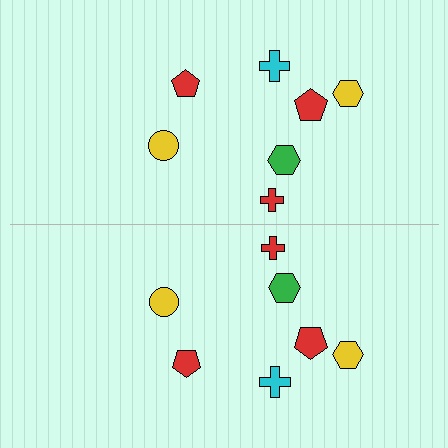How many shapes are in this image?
There are 14 shapes in this image.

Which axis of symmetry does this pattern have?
The pattern has a horizontal axis of symmetry running through the center of the image.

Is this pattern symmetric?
Yes, this pattern has bilateral (reflection) symmetry.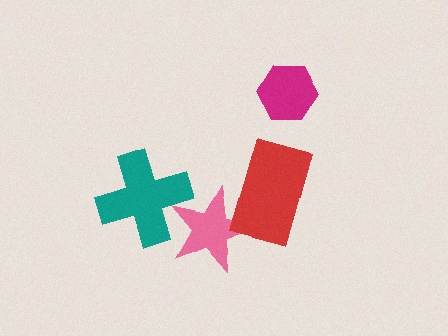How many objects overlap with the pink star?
2 objects overlap with the pink star.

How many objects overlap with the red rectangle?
1 object overlaps with the red rectangle.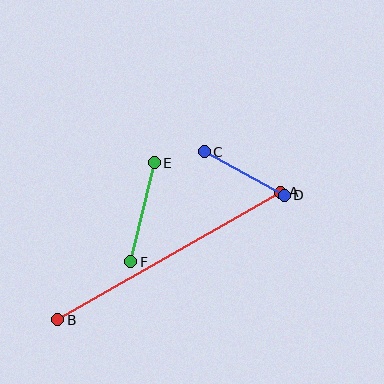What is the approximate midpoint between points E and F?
The midpoint is at approximately (142, 212) pixels.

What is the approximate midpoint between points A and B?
The midpoint is at approximately (169, 256) pixels.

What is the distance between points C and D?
The distance is approximately 91 pixels.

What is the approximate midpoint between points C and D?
The midpoint is at approximately (244, 174) pixels.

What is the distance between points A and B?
The distance is approximately 256 pixels.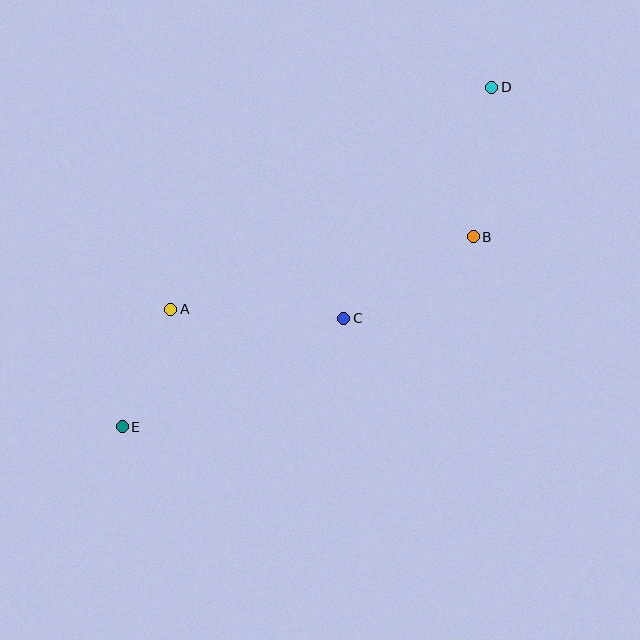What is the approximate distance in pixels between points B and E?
The distance between B and E is approximately 399 pixels.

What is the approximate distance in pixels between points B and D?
The distance between B and D is approximately 151 pixels.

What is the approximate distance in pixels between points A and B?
The distance between A and B is approximately 311 pixels.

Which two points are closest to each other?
Points A and E are closest to each other.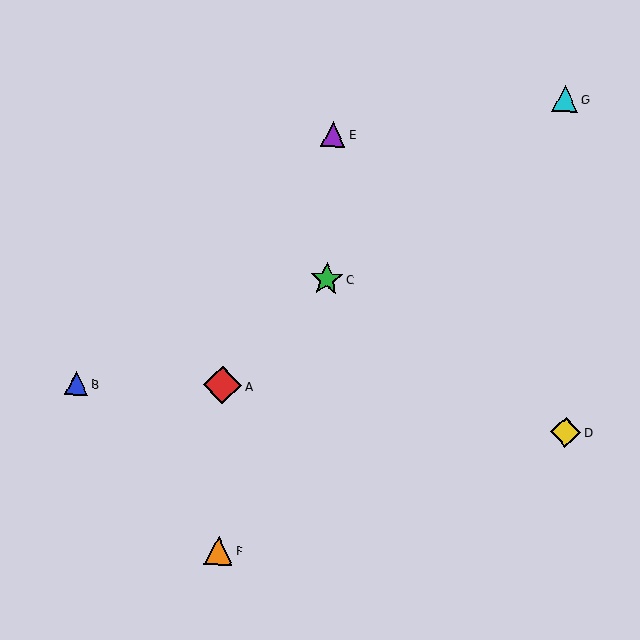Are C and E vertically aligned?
Yes, both are at x≈327.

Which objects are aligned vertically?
Objects C, E are aligned vertically.